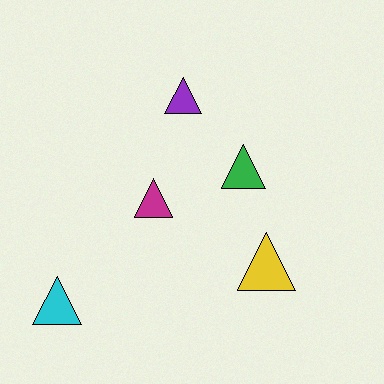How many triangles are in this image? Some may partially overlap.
There are 5 triangles.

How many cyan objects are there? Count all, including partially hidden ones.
There is 1 cyan object.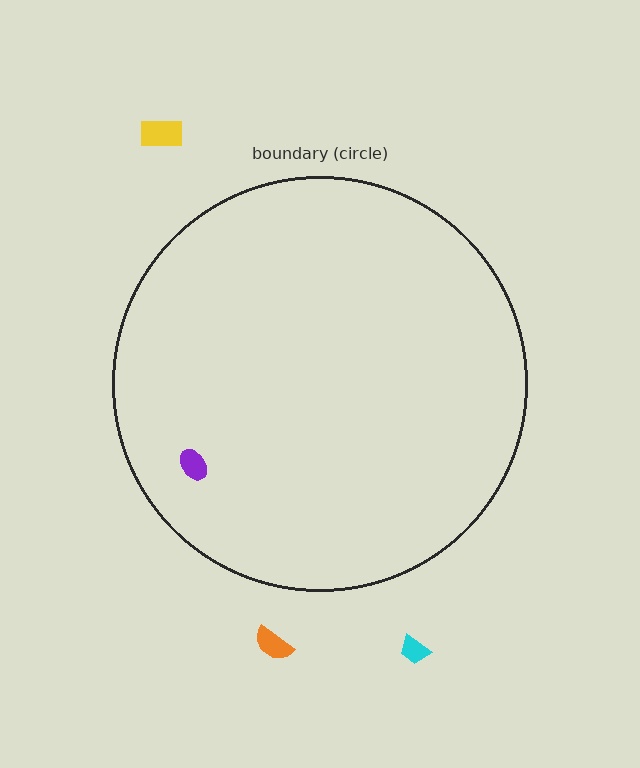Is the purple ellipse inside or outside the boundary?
Inside.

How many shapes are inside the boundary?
1 inside, 3 outside.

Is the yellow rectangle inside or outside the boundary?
Outside.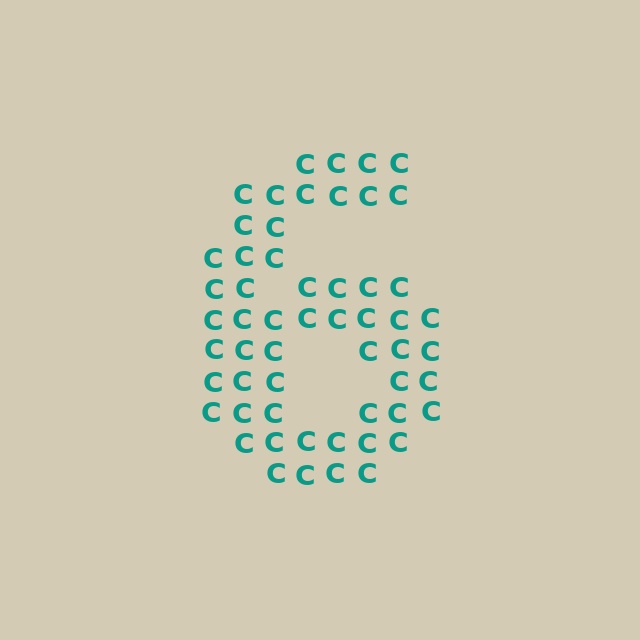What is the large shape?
The large shape is the digit 6.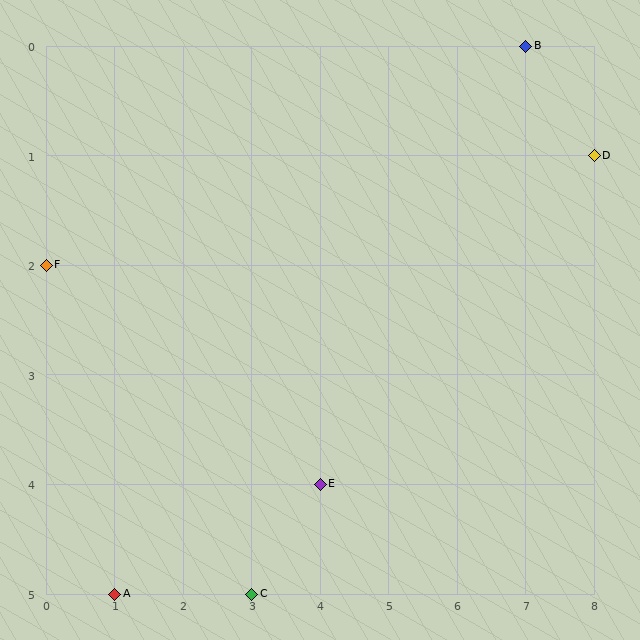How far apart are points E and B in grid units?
Points E and B are 3 columns and 4 rows apart (about 5.0 grid units diagonally).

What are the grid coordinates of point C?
Point C is at grid coordinates (3, 5).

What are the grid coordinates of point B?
Point B is at grid coordinates (7, 0).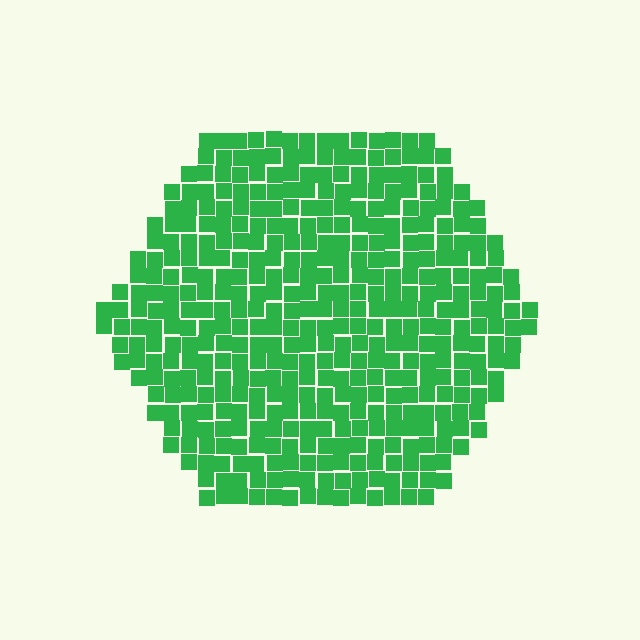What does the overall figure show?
The overall figure shows a hexagon.